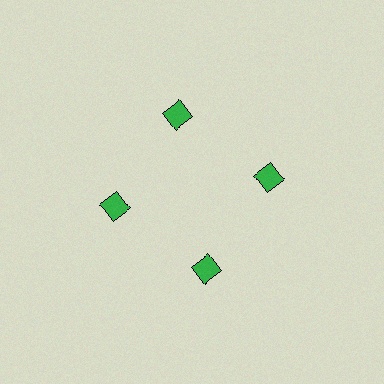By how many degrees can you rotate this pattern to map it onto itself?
The pattern maps onto itself every 90 degrees of rotation.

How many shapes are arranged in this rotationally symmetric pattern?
There are 4 shapes, arranged in 4 groups of 1.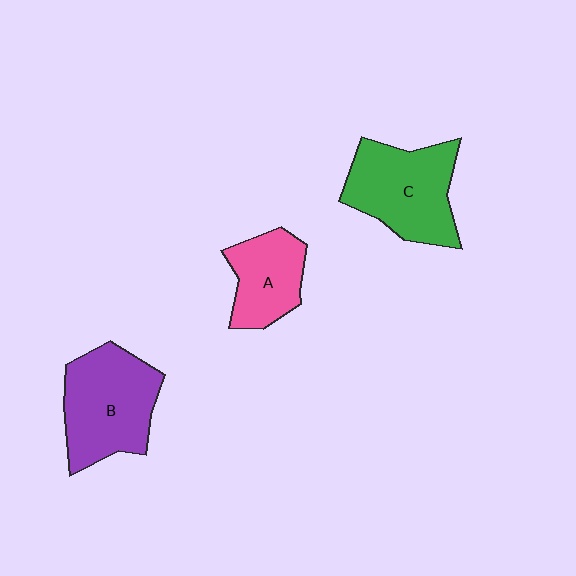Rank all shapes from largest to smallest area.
From largest to smallest: B (purple), C (green), A (pink).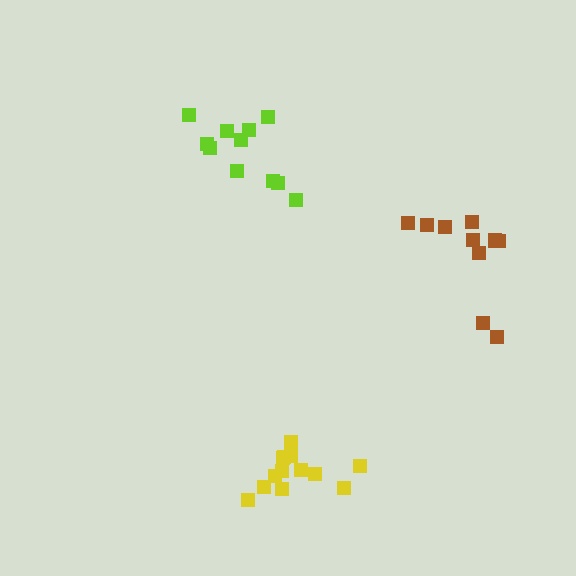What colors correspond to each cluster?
The clusters are colored: lime, yellow, brown.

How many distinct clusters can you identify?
There are 3 distinct clusters.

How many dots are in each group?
Group 1: 11 dots, Group 2: 13 dots, Group 3: 10 dots (34 total).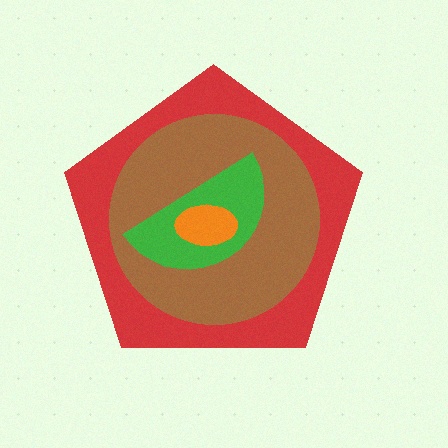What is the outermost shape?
The red pentagon.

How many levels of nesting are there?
4.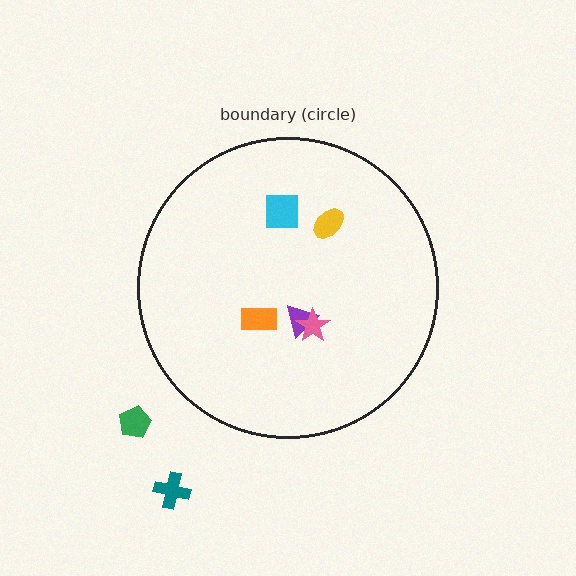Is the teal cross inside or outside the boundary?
Outside.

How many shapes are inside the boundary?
5 inside, 2 outside.